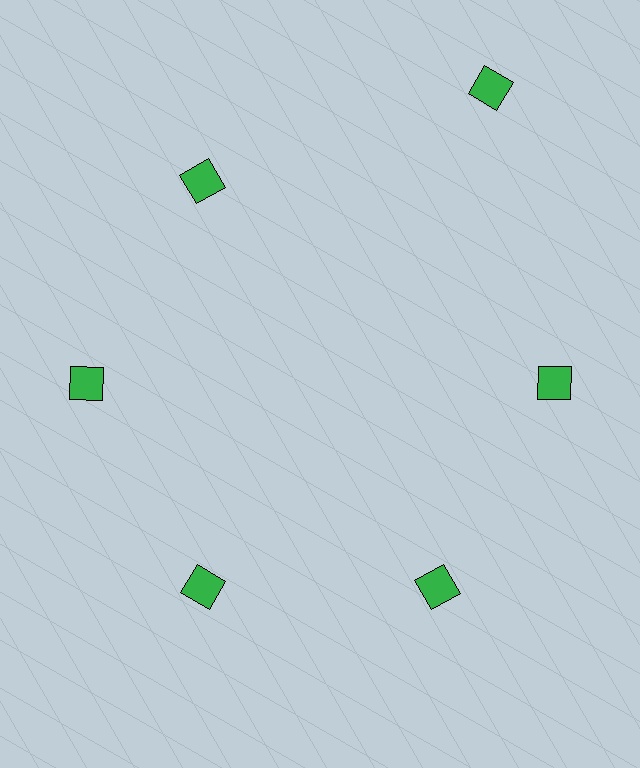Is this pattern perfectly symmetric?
No. The 6 green diamonds are arranged in a ring, but one element near the 1 o'clock position is pushed outward from the center, breaking the 6-fold rotational symmetry.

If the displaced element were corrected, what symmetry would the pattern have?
It would have 6-fold rotational symmetry — the pattern would map onto itself every 60 degrees.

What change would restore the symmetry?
The symmetry would be restored by moving it inward, back onto the ring so that all 6 diamonds sit at equal angles and equal distance from the center.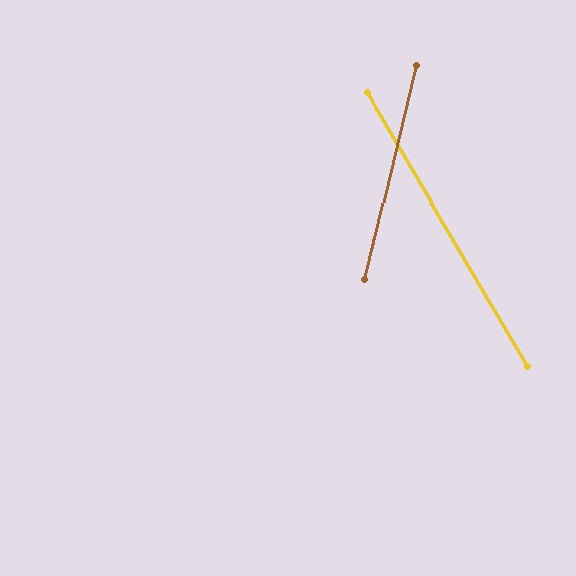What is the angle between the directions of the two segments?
Approximately 44 degrees.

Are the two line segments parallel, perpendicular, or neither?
Neither parallel nor perpendicular — they differ by about 44°.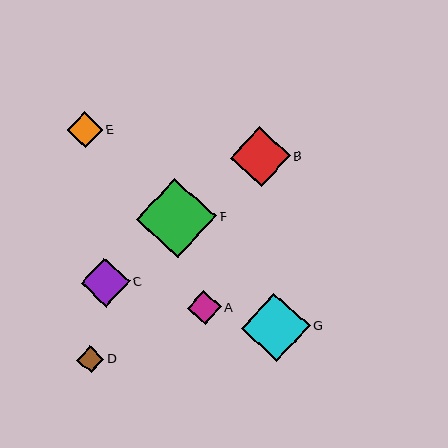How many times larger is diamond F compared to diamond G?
Diamond F is approximately 1.2 times the size of diamond G.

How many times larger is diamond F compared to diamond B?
Diamond F is approximately 1.3 times the size of diamond B.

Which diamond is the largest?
Diamond F is the largest with a size of approximately 80 pixels.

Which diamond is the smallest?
Diamond D is the smallest with a size of approximately 27 pixels.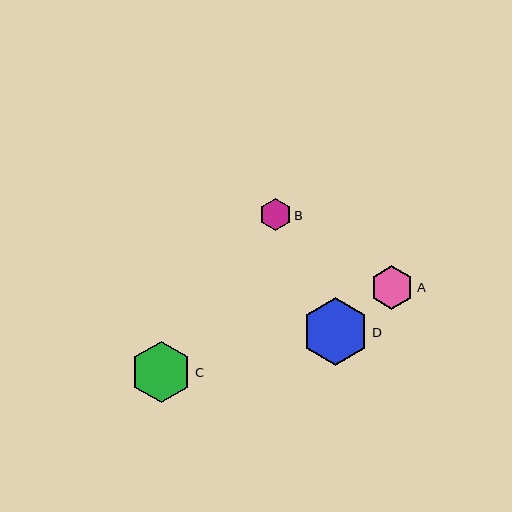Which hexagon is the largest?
Hexagon D is the largest with a size of approximately 68 pixels.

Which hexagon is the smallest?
Hexagon B is the smallest with a size of approximately 31 pixels.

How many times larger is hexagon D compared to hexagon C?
Hexagon D is approximately 1.1 times the size of hexagon C.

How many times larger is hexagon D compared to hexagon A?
Hexagon D is approximately 1.6 times the size of hexagon A.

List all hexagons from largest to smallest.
From largest to smallest: D, C, A, B.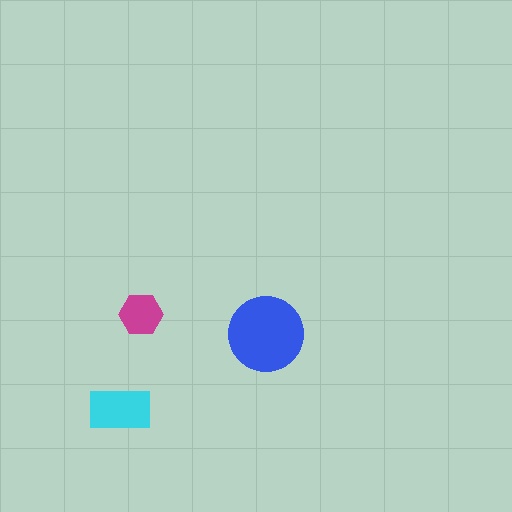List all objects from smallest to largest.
The magenta hexagon, the cyan rectangle, the blue circle.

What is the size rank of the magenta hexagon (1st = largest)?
3rd.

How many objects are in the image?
There are 3 objects in the image.